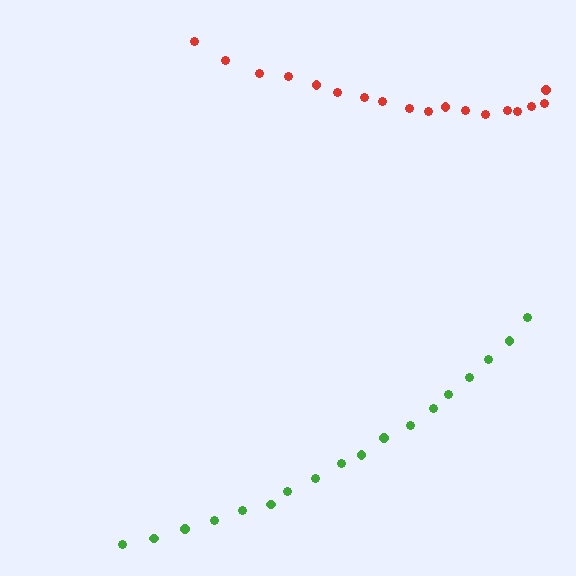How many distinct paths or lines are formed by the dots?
There are 2 distinct paths.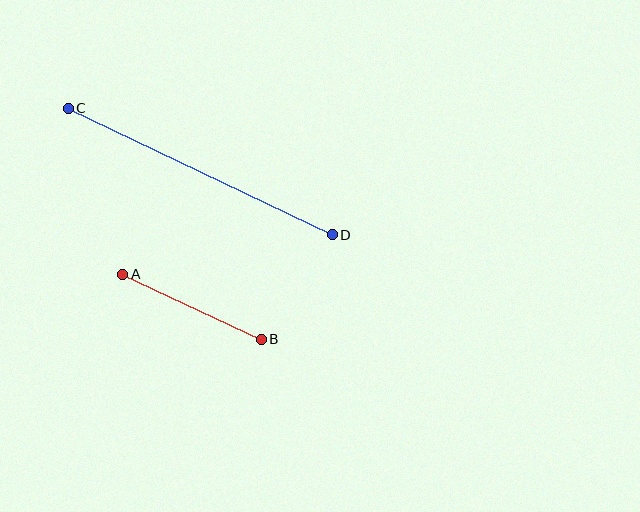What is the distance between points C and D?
The distance is approximately 293 pixels.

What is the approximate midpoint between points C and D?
The midpoint is at approximately (200, 171) pixels.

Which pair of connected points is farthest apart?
Points C and D are farthest apart.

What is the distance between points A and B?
The distance is approximately 153 pixels.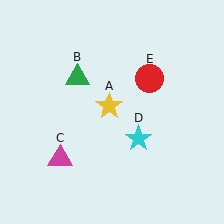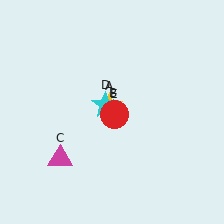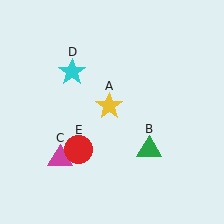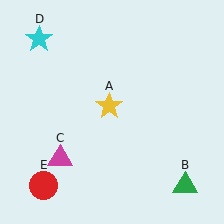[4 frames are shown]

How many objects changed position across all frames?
3 objects changed position: green triangle (object B), cyan star (object D), red circle (object E).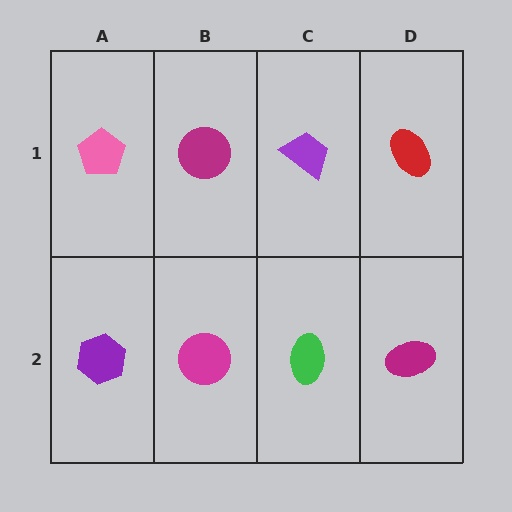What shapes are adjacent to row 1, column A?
A purple hexagon (row 2, column A), a magenta circle (row 1, column B).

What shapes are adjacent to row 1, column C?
A green ellipse (row 2, column C), a magenta circle (row 1, column B), a red ellipse (row 1, column D).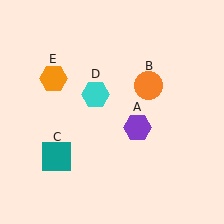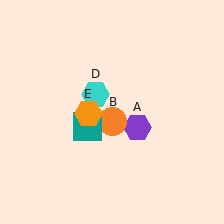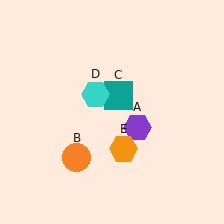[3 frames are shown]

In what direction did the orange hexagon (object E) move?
The orange hexagon (object E) moved down and to the right.